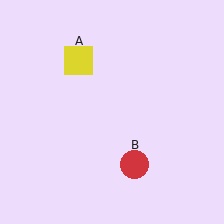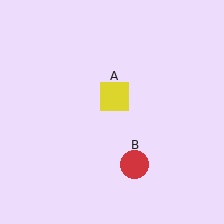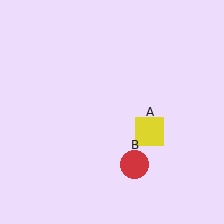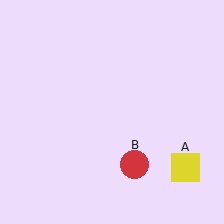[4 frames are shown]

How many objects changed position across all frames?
1 object changed position: yellow square (object A).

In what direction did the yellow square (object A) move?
The yellow square (object A) moved down and to the right.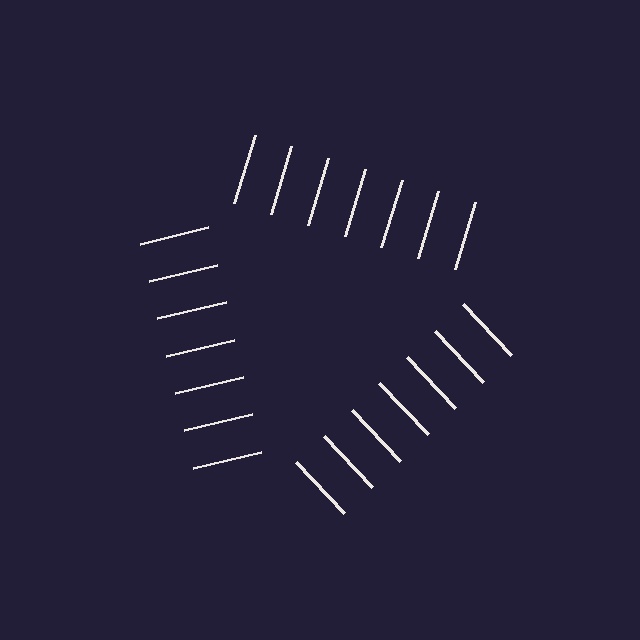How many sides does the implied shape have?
3 sides — the line-ends trace a triangle.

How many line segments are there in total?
21 — 7 along each of the 3 edges.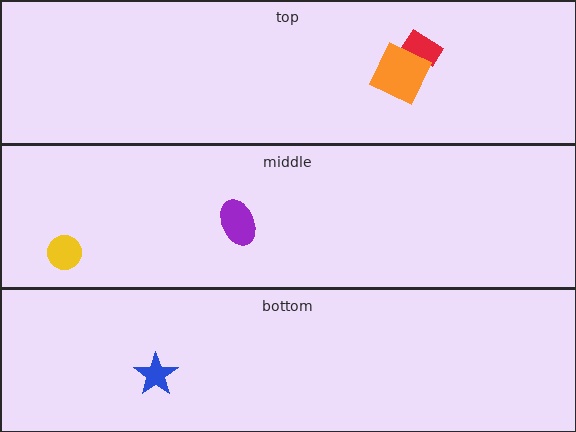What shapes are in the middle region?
The purple ellipse, the yellow circle.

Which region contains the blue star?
The bottom region.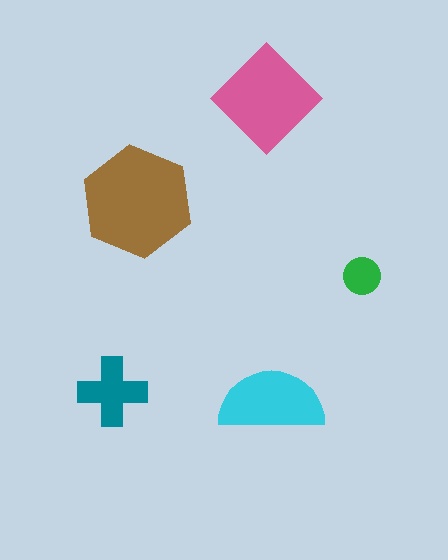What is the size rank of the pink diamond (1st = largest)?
2nd.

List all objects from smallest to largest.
The green circle, the teal cross, the cyan semicircle, the pink diamond, the brown hexagon.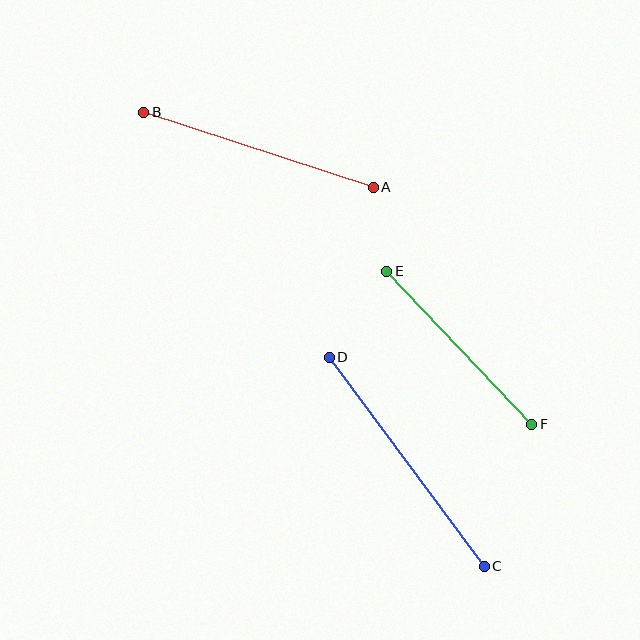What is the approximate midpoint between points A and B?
The midpoint is at approximately (258, 150) pixels.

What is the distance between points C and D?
The distance is approximately 260 pixels.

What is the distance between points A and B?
The distance is approximately 241 pixels.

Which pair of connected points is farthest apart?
Points C and D are farthest apart.